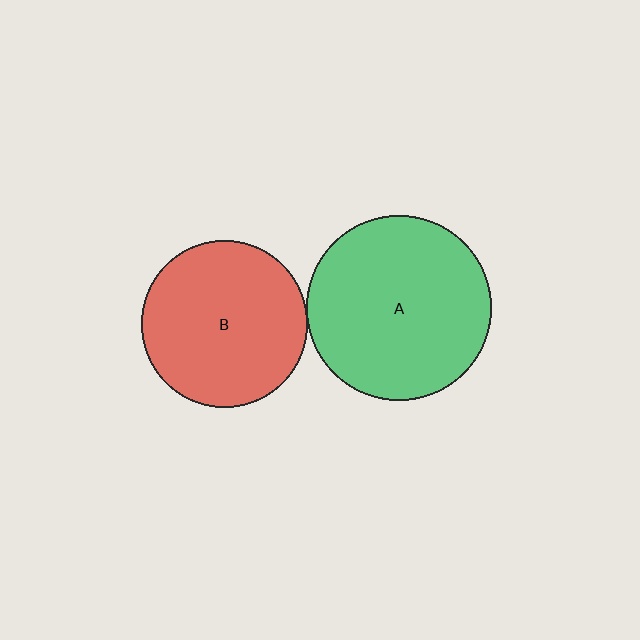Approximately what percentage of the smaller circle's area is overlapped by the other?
Approximately 5%.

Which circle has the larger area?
Circle A (green).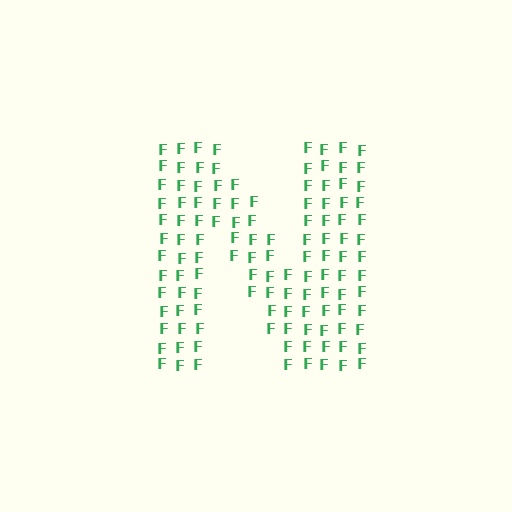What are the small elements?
The small elements are letter F's.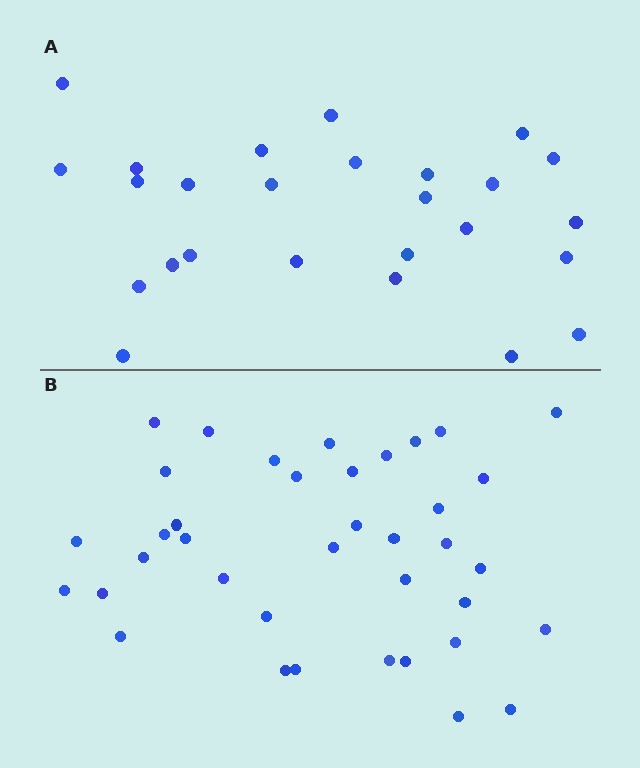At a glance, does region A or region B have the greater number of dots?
Region B (the bottom region) has more dots.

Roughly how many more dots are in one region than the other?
Region B has roughly 12 or so more dots than region A.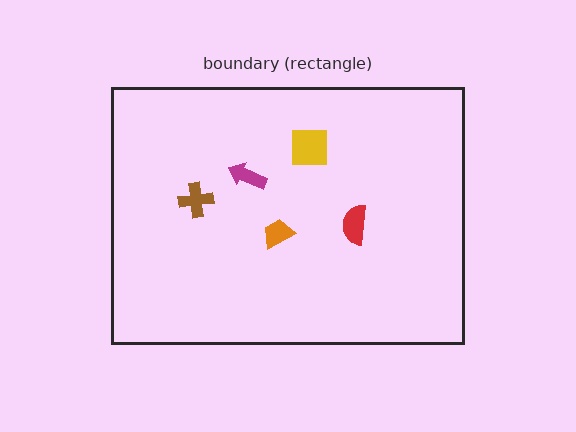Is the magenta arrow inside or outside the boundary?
Inside.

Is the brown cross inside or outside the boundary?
Inside.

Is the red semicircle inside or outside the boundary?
Inside.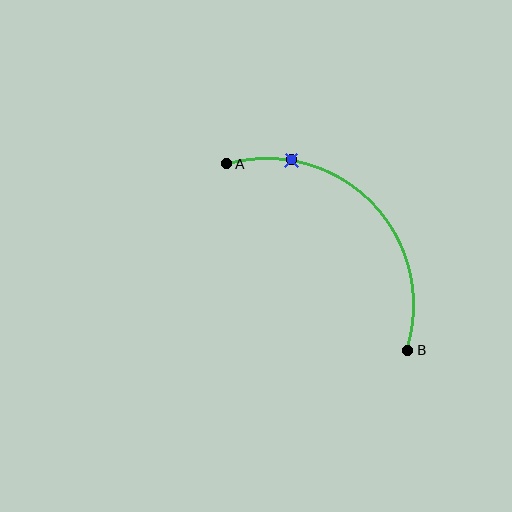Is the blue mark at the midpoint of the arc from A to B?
No. The blue mark lies on the arc but is closer to endpoint A. The arc midpoint would be at the point on the curve equidistant along the arc from both A and B.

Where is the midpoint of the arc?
The arc midpoint is the point on the curve farthest from the straight line joining A and B. It sits above and to the right of that line.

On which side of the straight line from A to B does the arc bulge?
The arc bulges above and to the right of the straight line connecting A and B.